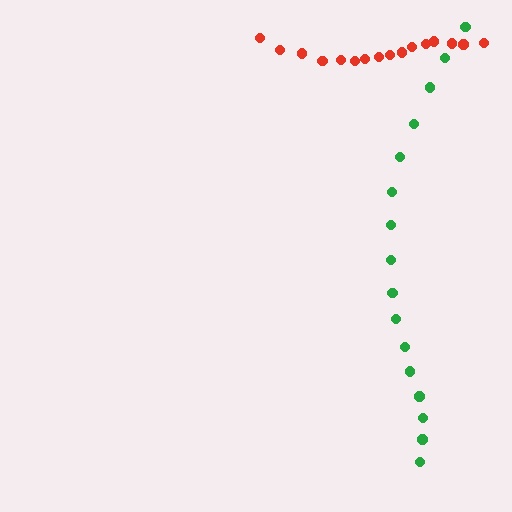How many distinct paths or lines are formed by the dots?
There are 2 distinct paths.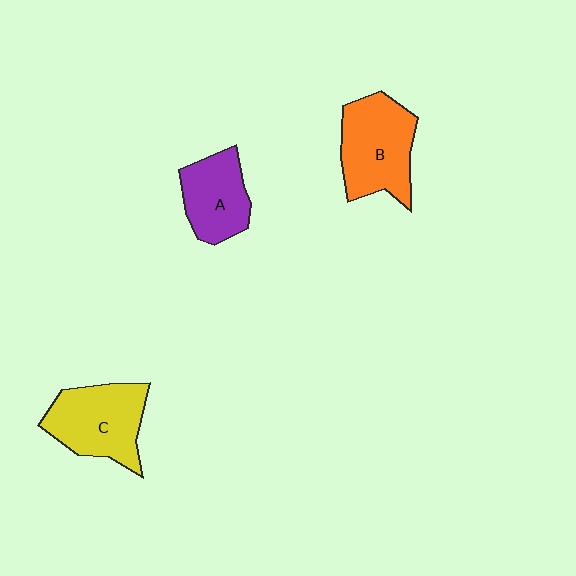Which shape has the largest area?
Shape B (orange).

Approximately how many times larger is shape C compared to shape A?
Approximately 1.3 times.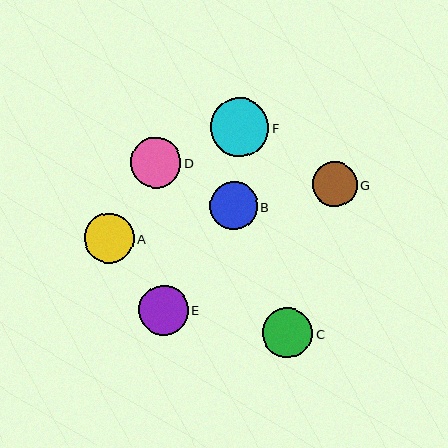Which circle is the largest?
Circle F is the largest with a size of approximately 58 pixels.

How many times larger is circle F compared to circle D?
Circle F is approximately 1.2 times the size of circle D.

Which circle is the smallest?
Circle G is the smallest with a size of approximately 45 pixels.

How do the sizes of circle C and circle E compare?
Circle C and circle E are approximately the same size.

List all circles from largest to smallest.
From largest to smallest: F, D, A, C, E, B, G.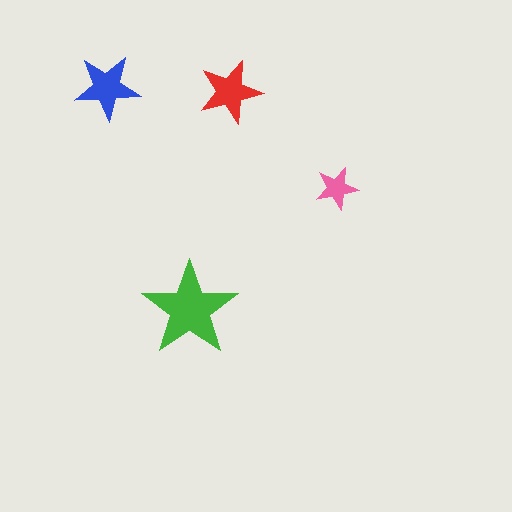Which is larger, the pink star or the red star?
The red one.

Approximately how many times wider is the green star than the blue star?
About 1.5 times wider.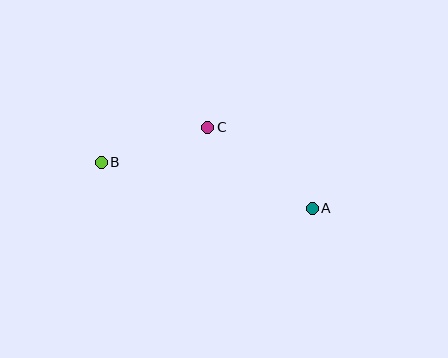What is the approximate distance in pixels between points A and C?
The distance between A and C is approximately 132 pixels.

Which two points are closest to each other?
Points B and C are closest to each other.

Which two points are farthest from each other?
Points A and B are farthest from each other.